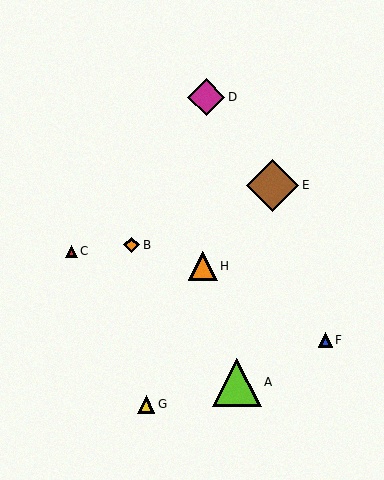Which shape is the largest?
The brown diamond (labeled E) is the largest.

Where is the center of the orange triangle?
The center of the orange triangle is at (203, 266).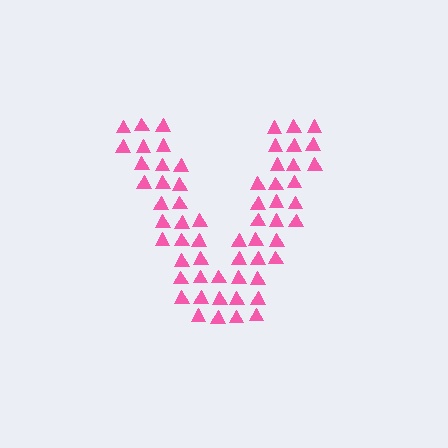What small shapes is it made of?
It is made of small triangles.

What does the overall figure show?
The overall figure shows the letter V.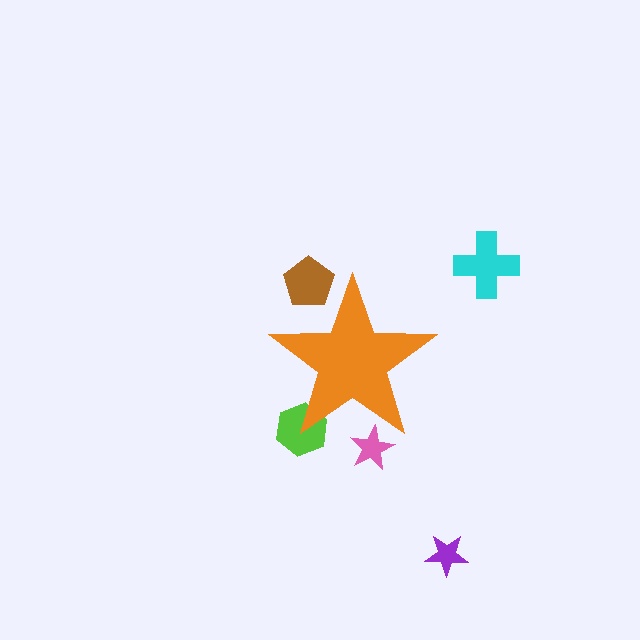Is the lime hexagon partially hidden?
Yes, the lime hexagon is partially hidden behind the orange star.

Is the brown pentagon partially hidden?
Yes, the brown pentagon is partially hidden behind the orange star.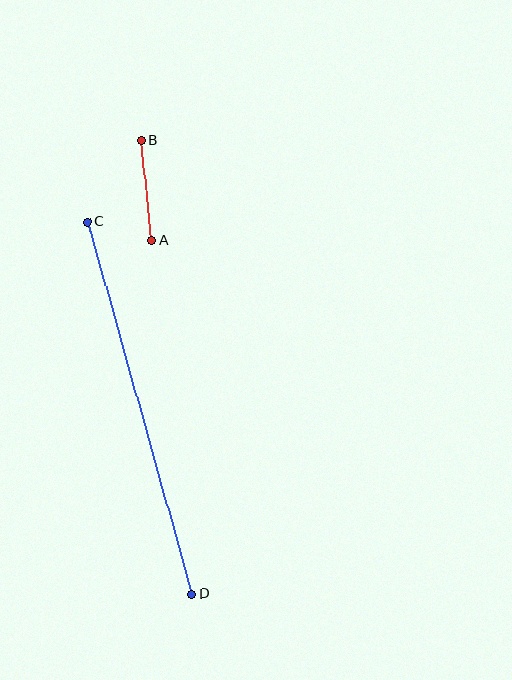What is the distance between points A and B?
The distance is approximately 100 pixels.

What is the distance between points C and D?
The distance is approximately 386 pixels.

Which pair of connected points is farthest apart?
Points C and D are farthest apart.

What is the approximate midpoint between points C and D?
The midpoint is at approximately (140, 408) pixels.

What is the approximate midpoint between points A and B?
The midpoint is at approximately (147, 190) pixels.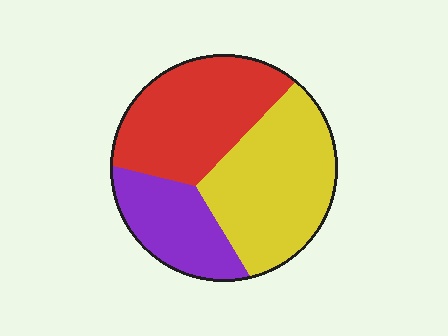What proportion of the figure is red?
Red takes up about three eighths (3/8) of the figure.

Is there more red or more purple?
Red.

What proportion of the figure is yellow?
Yellow takes up about two fifths (2/5) of the figure.